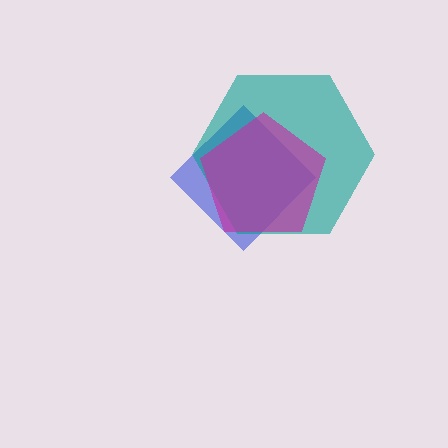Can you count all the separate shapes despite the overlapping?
Yes, there are 3 separate shapes.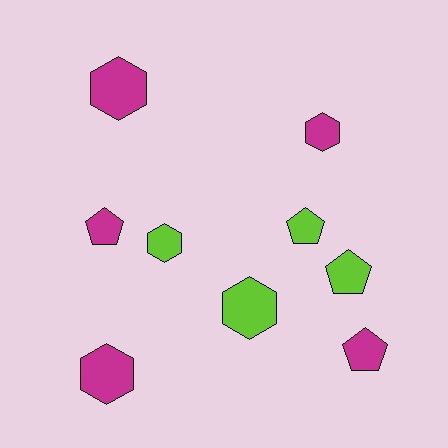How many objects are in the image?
There are 9 objects.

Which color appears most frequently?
Magenta, with 5 objects.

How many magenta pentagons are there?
There are 2 magenta pentagons.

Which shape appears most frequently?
Hexagon, with 5 objects.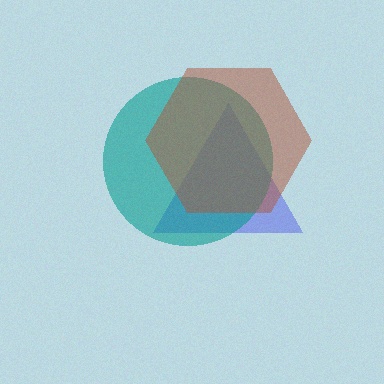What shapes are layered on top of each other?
The layered shapes are: a blue triangle, a teal circle, a brown hexagon.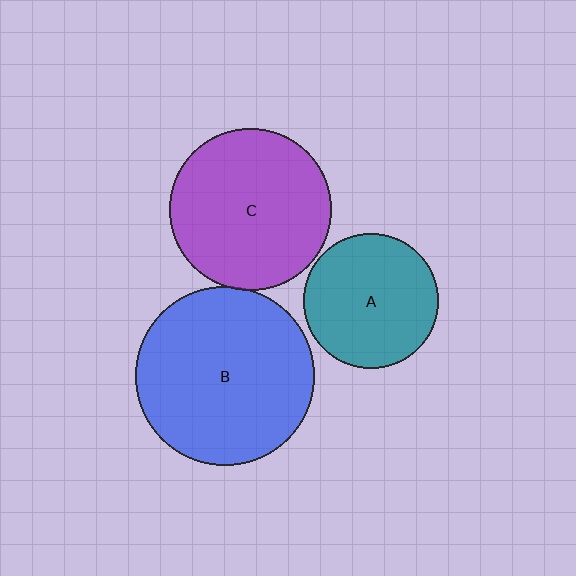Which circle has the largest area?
Circle B (blue).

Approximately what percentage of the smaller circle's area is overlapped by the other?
Approximately 5%.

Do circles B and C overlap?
Yes.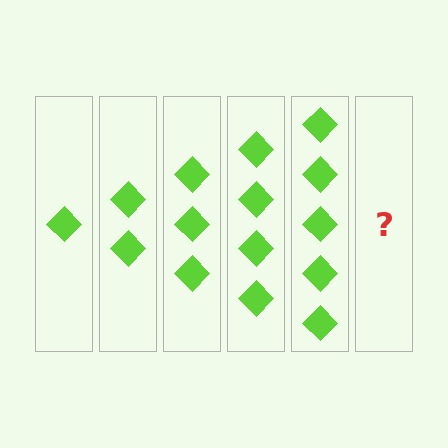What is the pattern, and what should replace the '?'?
The pattern is that each step adds one more diamond. The '?' should be 6 diamonds.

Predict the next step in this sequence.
The next step is 6 diamonds.